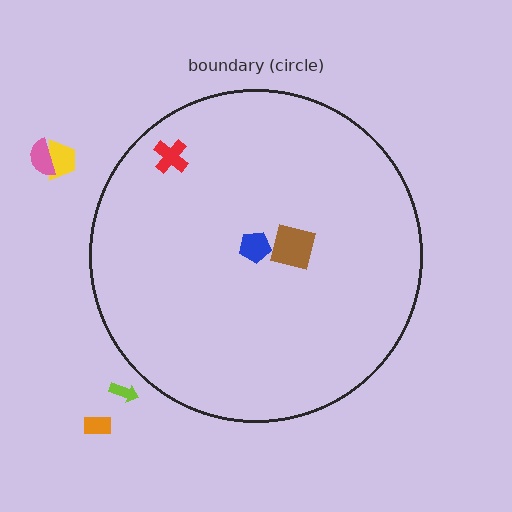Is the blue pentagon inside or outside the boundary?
Inside.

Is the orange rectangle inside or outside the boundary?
Outside.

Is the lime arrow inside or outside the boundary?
Outside.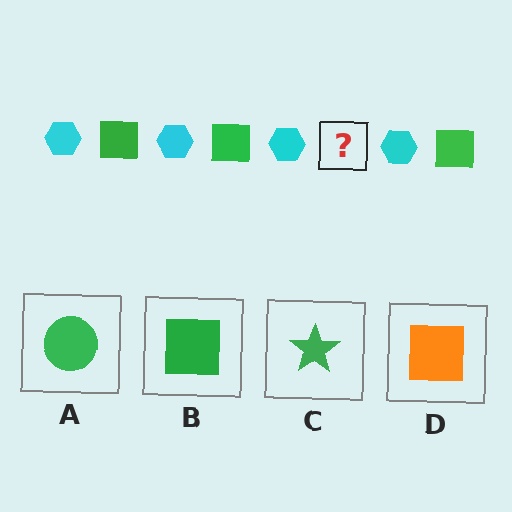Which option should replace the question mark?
Option B.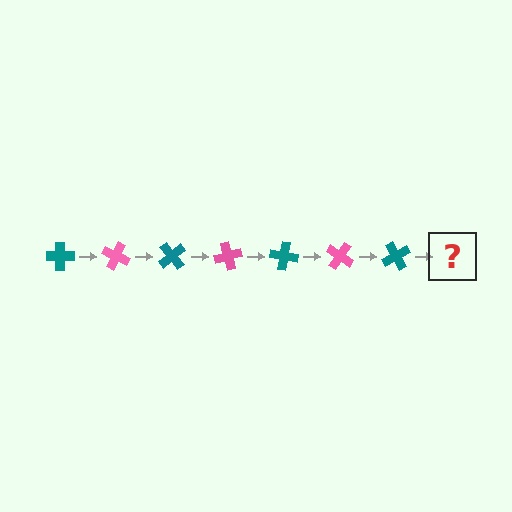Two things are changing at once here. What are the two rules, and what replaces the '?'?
The two rules are that it rotates 25 degrees each step and the color cycles through teal and pink. The '?' should be a pink cross, rotated 175 degrees from the start.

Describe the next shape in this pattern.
It should be a pink cross, rotated 175 degrees from the start.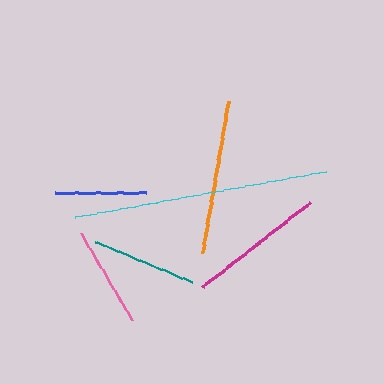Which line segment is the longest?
The cyan line is the longest at approximately 255 pixels.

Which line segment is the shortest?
The blue line is the shortest at approximately 92 pixels.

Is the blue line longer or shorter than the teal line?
The teal line is longer than the blue line.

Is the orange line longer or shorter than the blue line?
The orange line is longer than the blue line.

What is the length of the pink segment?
The pink segment is approximately 101 pixels long.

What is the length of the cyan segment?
The cyan segment is approximately 255 pixels long.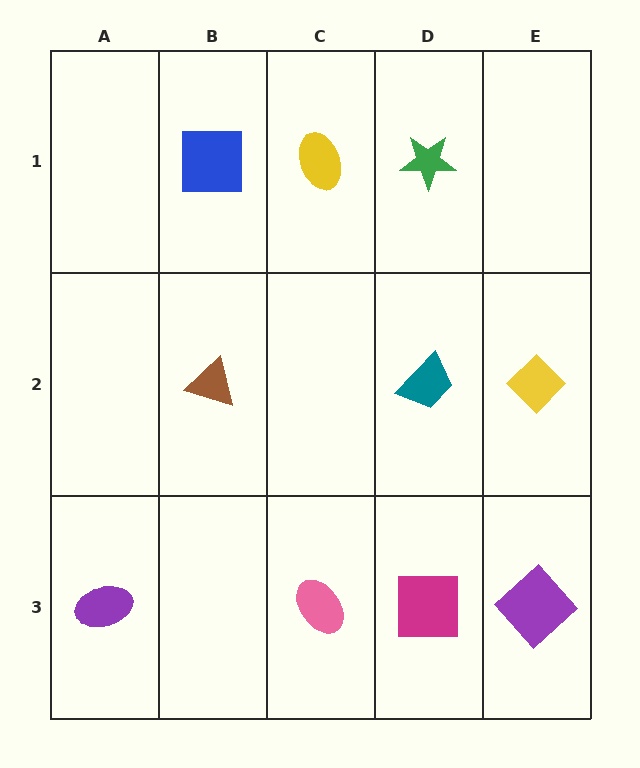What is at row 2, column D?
A teal trapezoid.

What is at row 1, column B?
A blue square.